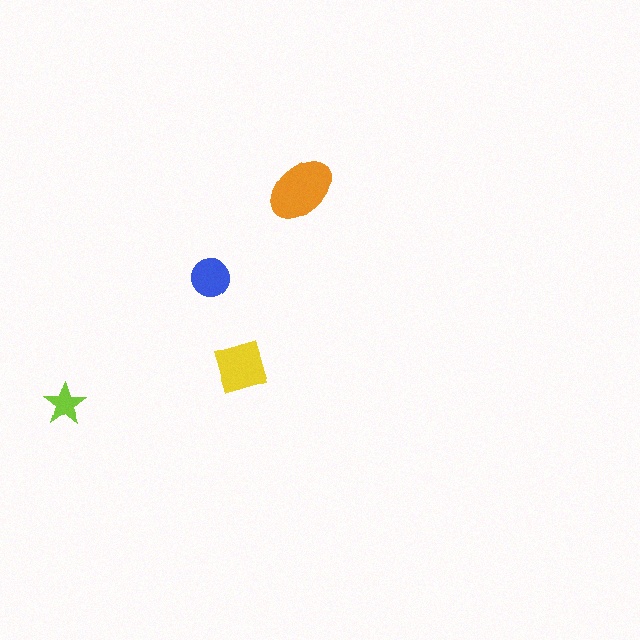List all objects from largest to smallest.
The orange ellipse, the yellow square, the blue circle, the lime star.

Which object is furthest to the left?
The lime star is leftmost.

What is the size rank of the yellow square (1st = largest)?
2nd.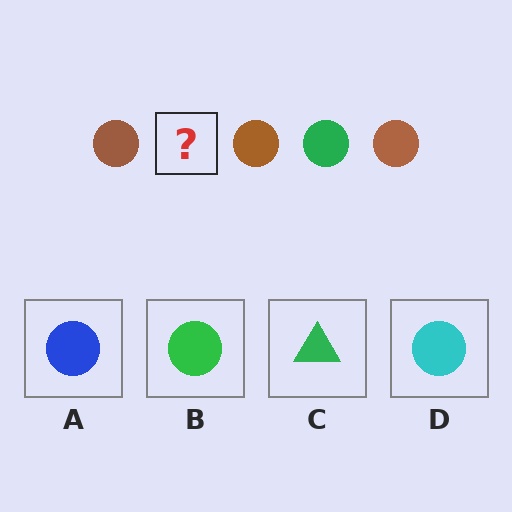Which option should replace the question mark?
Option B.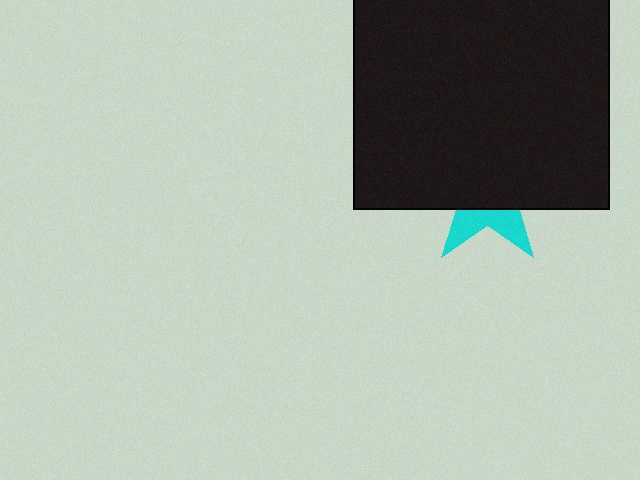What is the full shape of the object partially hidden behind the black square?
The partially hidden object is a cyan star.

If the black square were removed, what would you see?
You would see the complete cyan star.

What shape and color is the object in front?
The object in front is a black square.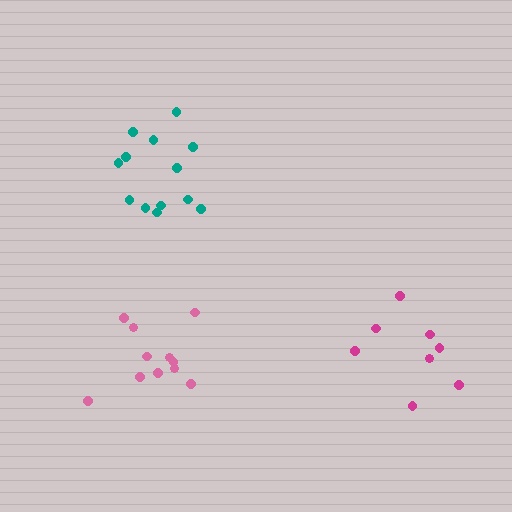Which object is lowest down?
The pink cluster is bottommost.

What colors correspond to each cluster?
The clusters are colored: magenta, teal, pink.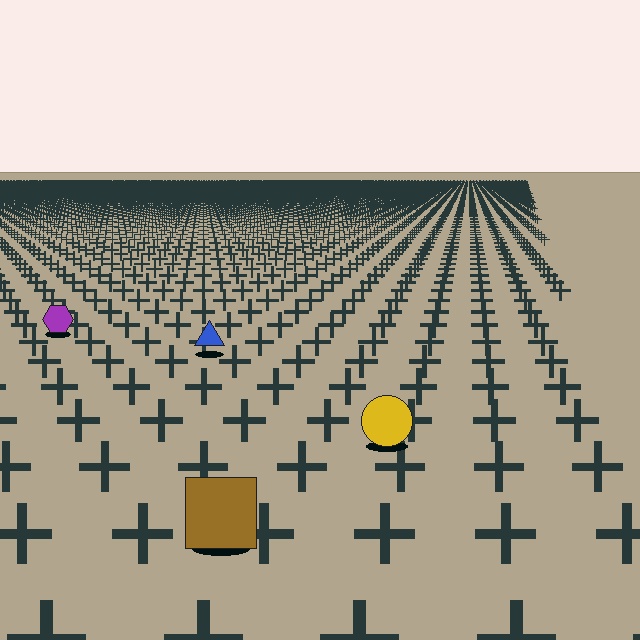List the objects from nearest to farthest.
From nearest to farthest: the brown square, the yellow circle, the blue triangle, the purple hexagon.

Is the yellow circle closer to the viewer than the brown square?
No. The brown square is closer — you can tell from the texture gradient: the ground texture is coarser near it.